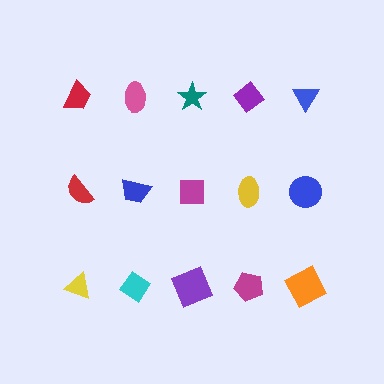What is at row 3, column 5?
An orange square.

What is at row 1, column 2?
A pink ellipse.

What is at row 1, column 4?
A purple diamond.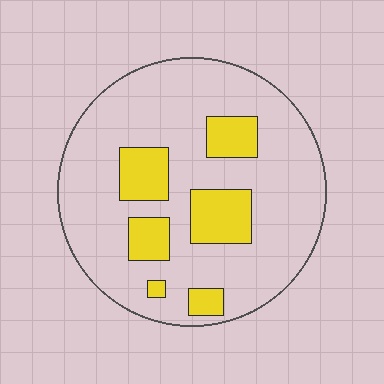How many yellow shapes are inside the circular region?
6.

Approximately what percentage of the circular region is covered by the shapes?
Approximately 20%.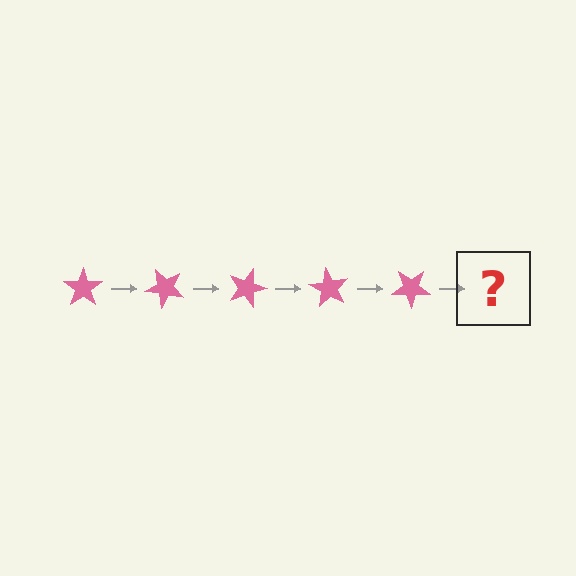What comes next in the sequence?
The next element should be a pink star rotated 225 degrees.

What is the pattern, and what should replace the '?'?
The pattern is that the star rotates 45 degrees each step. The '?' should be a pink star rotated 225 degrees.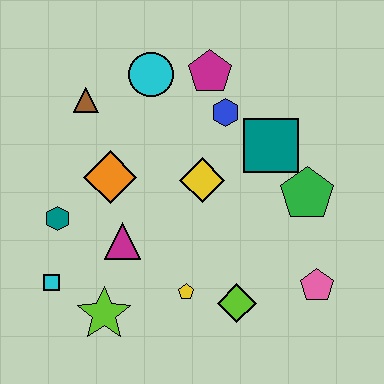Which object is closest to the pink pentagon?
The lime diamond is closest to the pink pentagon.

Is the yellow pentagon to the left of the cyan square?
No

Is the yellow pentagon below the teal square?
Yes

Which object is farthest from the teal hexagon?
The pink pentagon is farthest from the teal hexagon.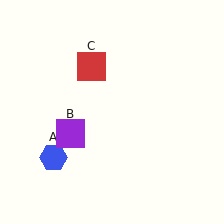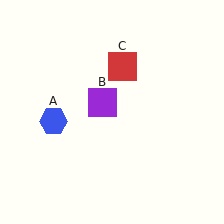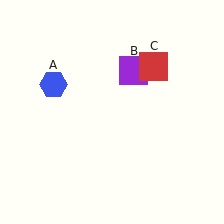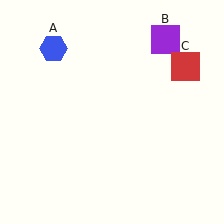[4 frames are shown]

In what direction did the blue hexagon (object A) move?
The blue hexagon (object A) moved up.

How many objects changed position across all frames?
3 objects changed position: blue hexagon (object A), purple square (object B), red square (object C).